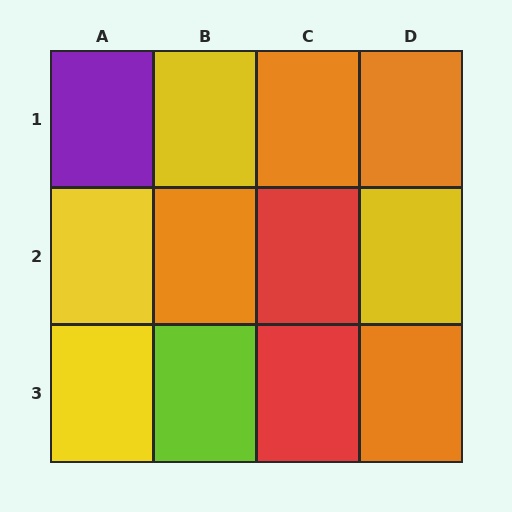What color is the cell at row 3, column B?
Lime.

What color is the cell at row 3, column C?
Red.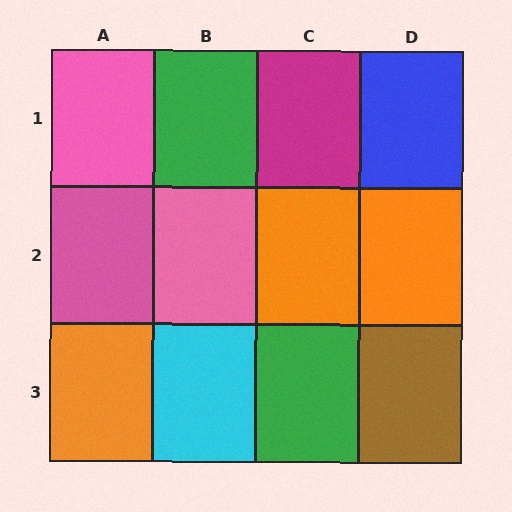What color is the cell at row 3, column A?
Orange.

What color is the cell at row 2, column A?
Pink.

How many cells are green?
2 cells are green.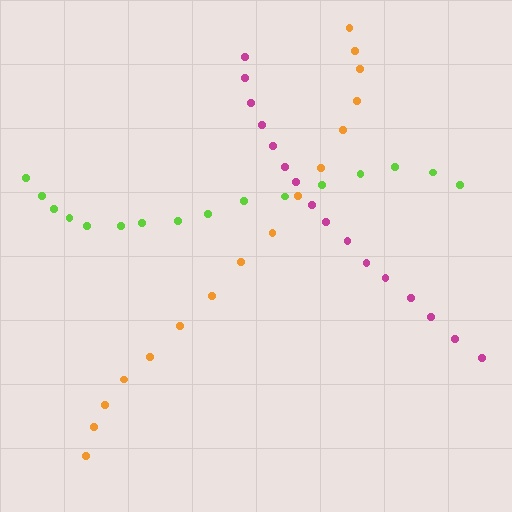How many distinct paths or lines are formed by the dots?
There are 3 distinct paths.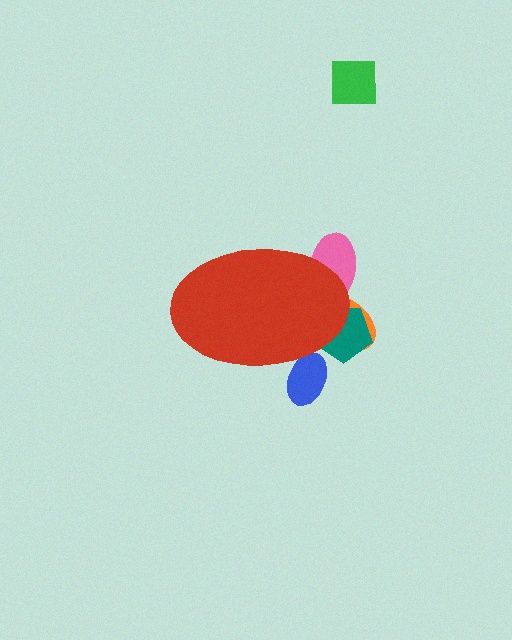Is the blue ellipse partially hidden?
Yes, the blue ellipse is partially hidden behind the red ellipse.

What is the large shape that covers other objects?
A red ellipse.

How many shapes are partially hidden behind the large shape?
4 shapes are partially hidden.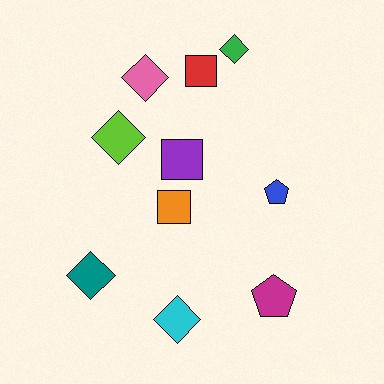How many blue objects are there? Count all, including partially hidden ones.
There is 1 blue object.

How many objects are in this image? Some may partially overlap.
There are 10 objects.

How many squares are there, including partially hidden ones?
There are 3 squares.